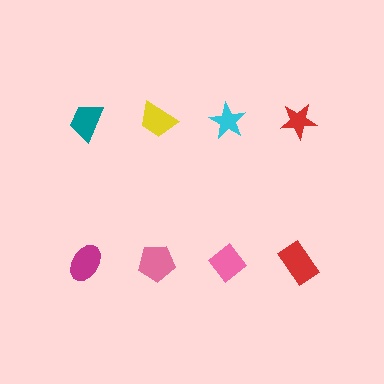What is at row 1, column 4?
A red star.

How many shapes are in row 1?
4 shapes.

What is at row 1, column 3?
A cyan star.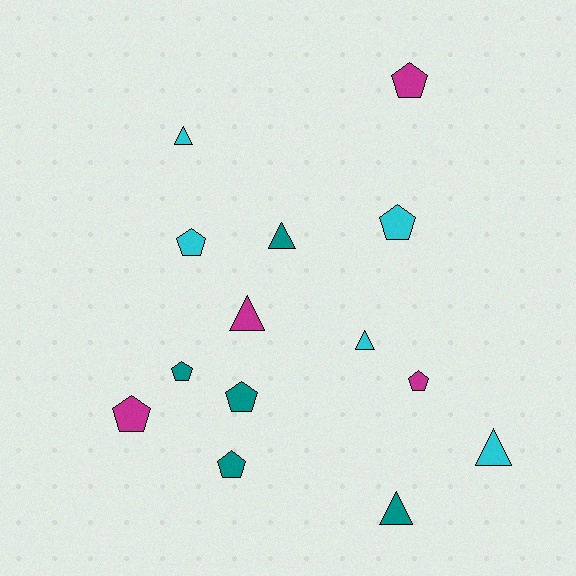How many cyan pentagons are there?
There are 2 cyan pentagons.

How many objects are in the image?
There are 14 objects.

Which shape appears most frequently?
Pentagon, with 8 objects.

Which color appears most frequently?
Teal, with 5 objects.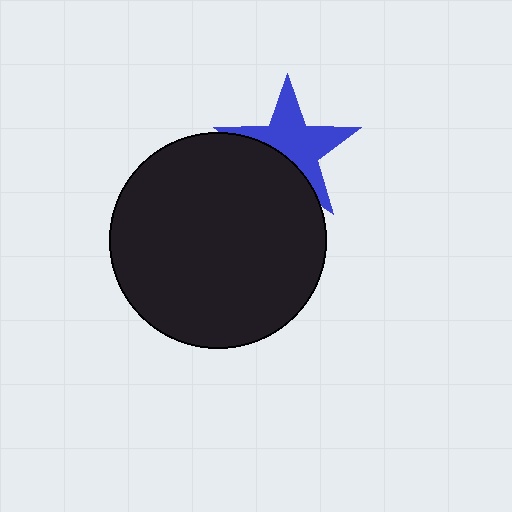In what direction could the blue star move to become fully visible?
The blue star could move up. That would shift it out from behind the black circle entirely.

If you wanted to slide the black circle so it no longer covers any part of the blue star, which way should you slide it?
Slide it down — that is the most direct way to separate the two shapes.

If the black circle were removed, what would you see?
You would see the complete blue star.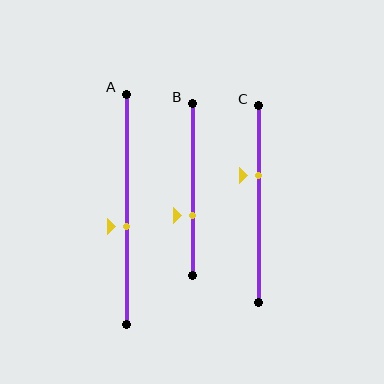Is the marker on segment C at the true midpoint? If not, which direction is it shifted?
No, the marker on segment C is shifted upward by about 15% of the segment length.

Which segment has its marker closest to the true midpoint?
Segment A has its marker closest to the true midpoint.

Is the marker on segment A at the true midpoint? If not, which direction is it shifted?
No, the marker on segment A is shifted downward by about 7% of the segment length.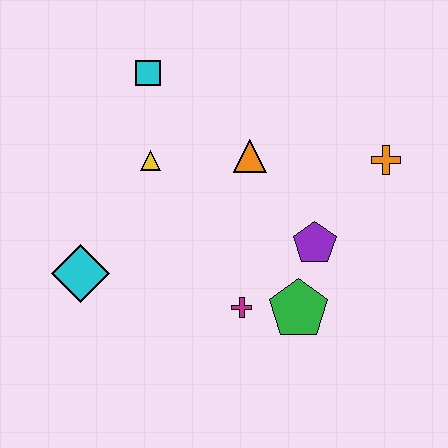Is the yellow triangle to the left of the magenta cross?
Yes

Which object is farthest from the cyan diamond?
The orange cross is farthest from the cyan diamond.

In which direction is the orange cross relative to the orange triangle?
The orange cross is to the right of the orange triangle.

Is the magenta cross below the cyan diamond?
Yes